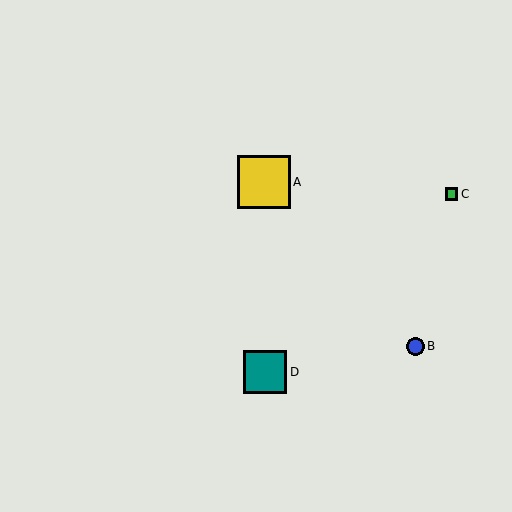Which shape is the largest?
The yellow square (labeled A) is the largest.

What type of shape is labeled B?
Shape B is a blue circle.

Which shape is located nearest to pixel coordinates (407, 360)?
The blue circle (labeled B) at (415, 346) is nearest to that location.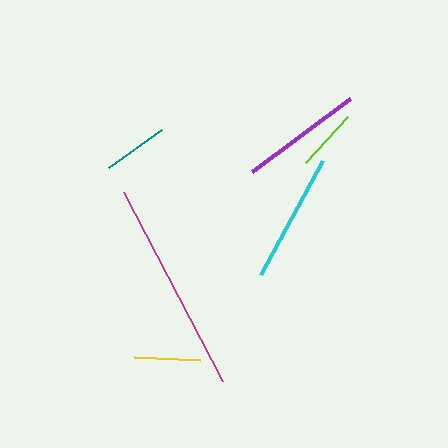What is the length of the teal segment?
The teal segment is approximately 65 pixels long.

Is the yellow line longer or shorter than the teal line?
The yellow line is longer than the teal line.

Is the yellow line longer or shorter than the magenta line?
The magenta line is longer than the yellow line.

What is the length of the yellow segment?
The yellow segment is approximately 66 pixels long.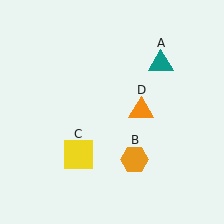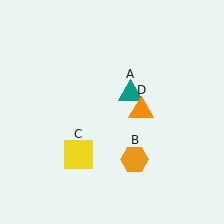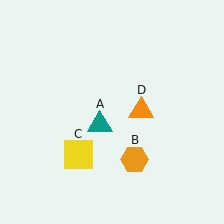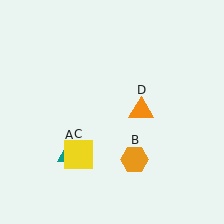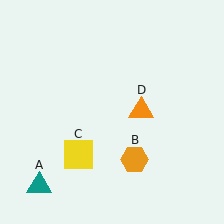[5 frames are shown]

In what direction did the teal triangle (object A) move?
The teal triangle (object A) moved down and to the left.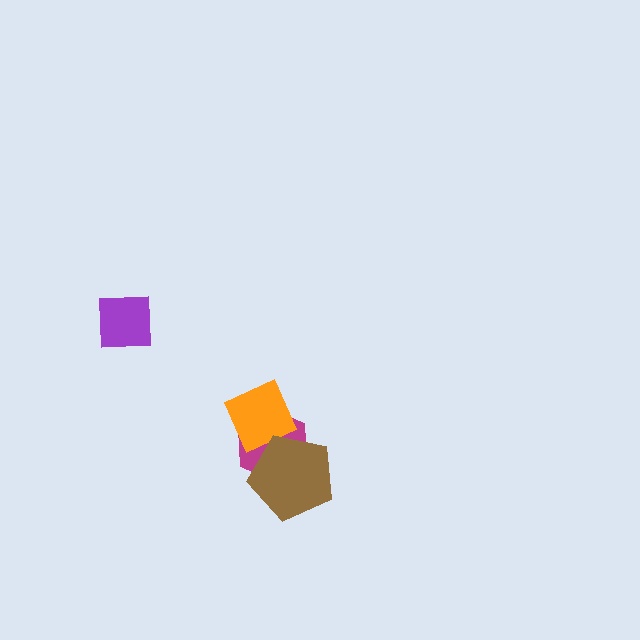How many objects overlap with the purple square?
0 objects overlap with the purple square.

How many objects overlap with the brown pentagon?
1 object overlaps with the brown pentagon.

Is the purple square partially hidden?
No, no other shape covers it.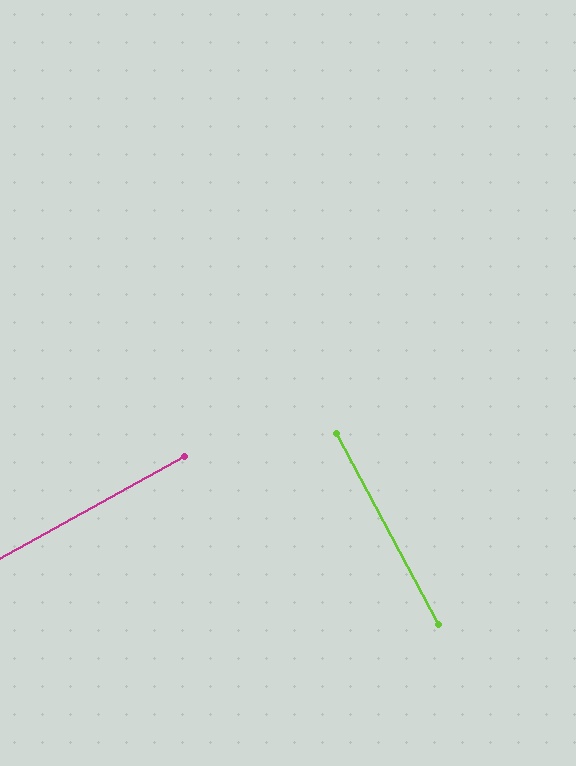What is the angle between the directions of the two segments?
Approximately 89 degrees.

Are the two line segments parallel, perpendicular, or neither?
Perpendicular — they meet at approximately 89°.